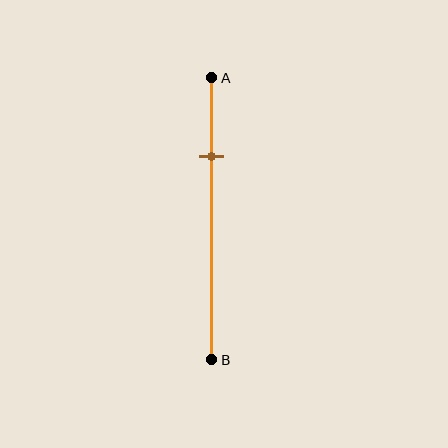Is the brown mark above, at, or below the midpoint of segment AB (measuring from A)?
The brown mark is above the midpoint of segment AB.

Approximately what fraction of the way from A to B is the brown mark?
The brown mark is approximately 30% of the way from A to B.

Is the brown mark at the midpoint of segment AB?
No, the mark is at about 30% from A, not at the 50% midpoint.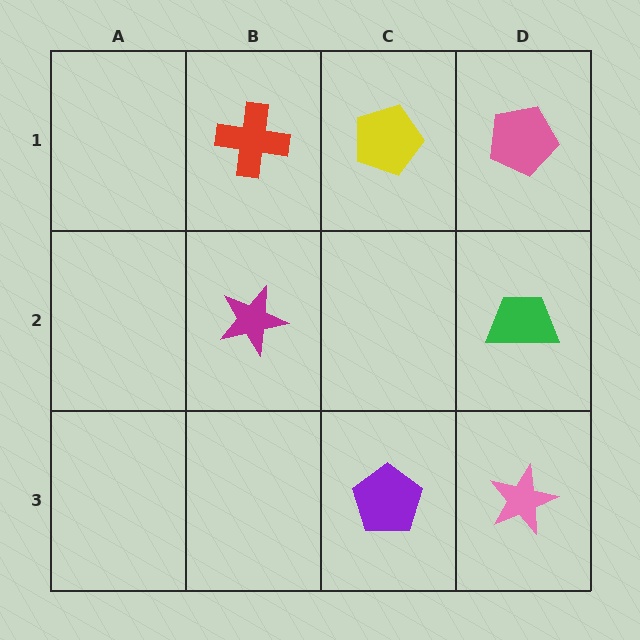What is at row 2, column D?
A green trapezoid.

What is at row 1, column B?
A red cross.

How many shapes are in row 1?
3 shapes.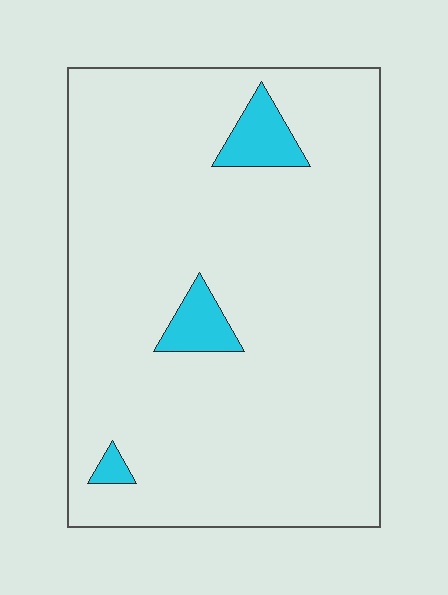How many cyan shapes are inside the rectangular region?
3.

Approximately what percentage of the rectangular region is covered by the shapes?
Approximately 5%.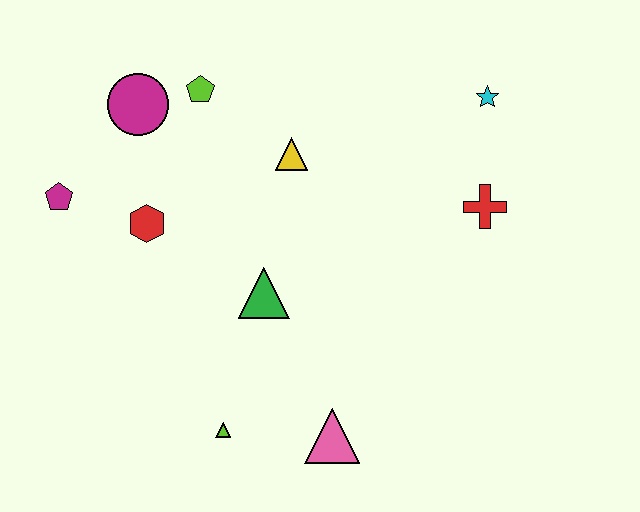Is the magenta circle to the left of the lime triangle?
Yes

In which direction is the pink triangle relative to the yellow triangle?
The pink triangle is below the yellow triangle.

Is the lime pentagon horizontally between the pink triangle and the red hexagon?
Yes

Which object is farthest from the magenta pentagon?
The cyan star is farthest from the magenta pentagon.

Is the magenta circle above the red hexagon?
Yes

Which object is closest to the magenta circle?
The lime pentagon is closest to the magenta circle.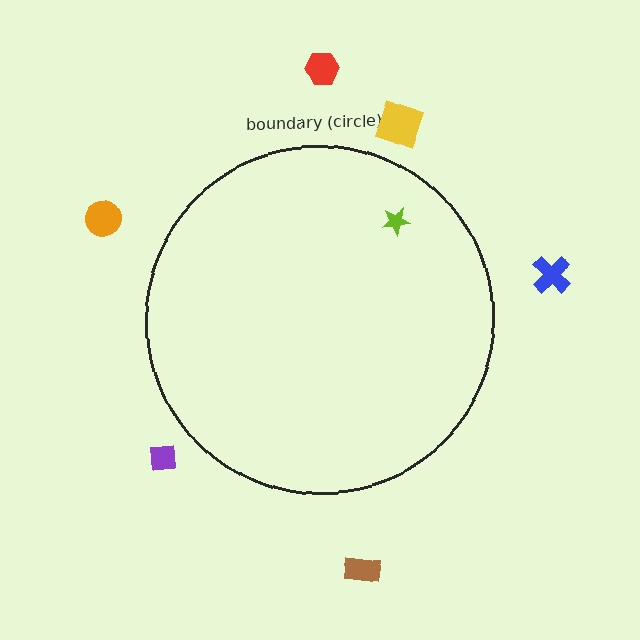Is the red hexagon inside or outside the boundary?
Outside.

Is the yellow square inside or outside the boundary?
Outside.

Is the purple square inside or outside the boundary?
Outside.